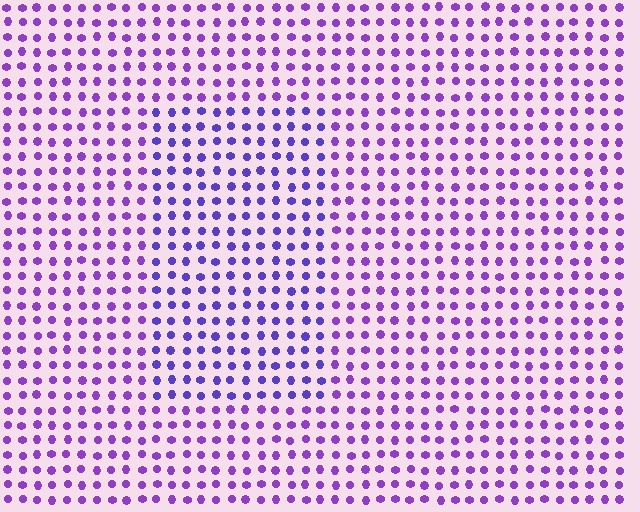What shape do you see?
I see a rectangle.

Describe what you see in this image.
The image is filled with small purple elements in a uniform arrangement. A rectangle-shaped region is visible where the elements are tinted to a slightly different hue, forming a subtle color boundary.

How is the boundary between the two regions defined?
The boundary is defined purely by a slight shift in hue (about 23 degrees). Spacing, size, and orientation are identical on both sides.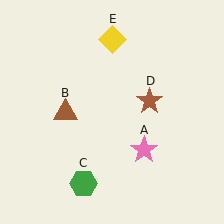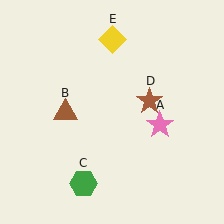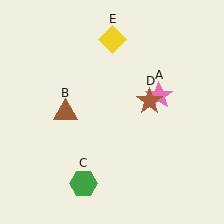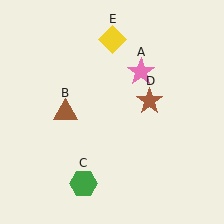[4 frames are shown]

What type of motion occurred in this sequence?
The pink star (object A) rotated counterclockwise around the center of the scene.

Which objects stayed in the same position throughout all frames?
Brown triangle (object B) and green hexagon (object C) and brown star (object D) and yellow diamond (object E) remained stationary.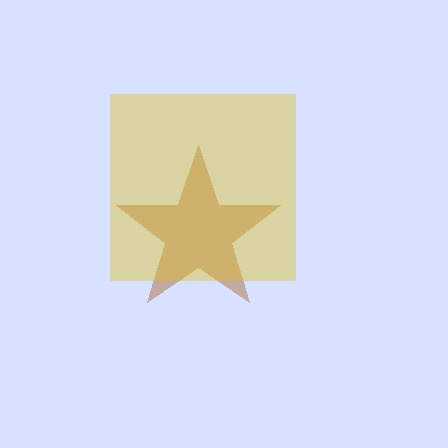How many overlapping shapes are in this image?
There are 2 overlapping shapes in the image.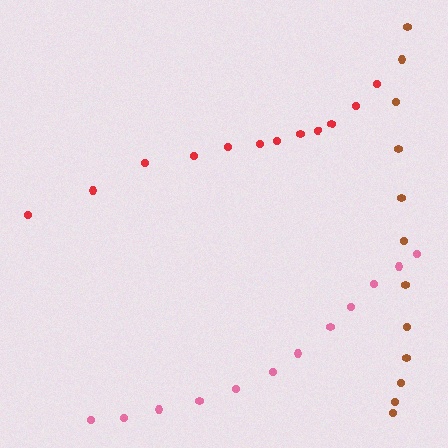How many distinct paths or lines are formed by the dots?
There are 3 distinct paths.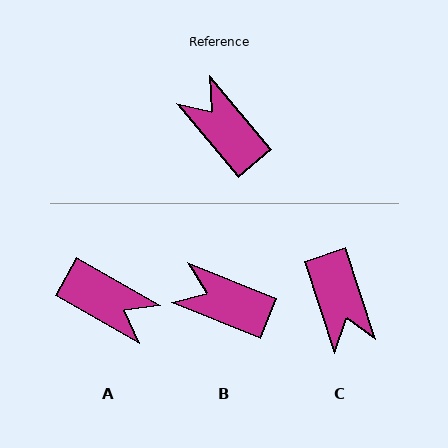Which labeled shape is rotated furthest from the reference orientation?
A, about 159 degrees away.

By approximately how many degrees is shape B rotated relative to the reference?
Approximately 29 degrees counter-clockwise.